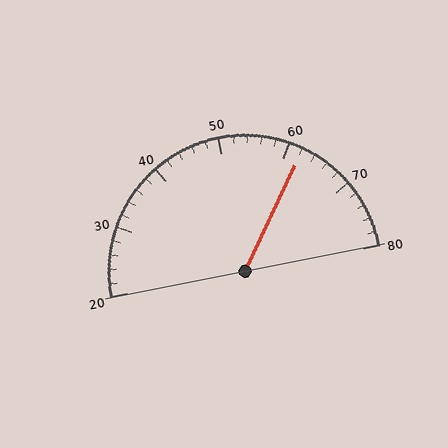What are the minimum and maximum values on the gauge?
The gauge ranges from 20 to 80.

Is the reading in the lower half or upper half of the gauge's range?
The reading is in the upper half of the range (20 to 80).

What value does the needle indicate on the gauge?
The needle indicates approximately 62.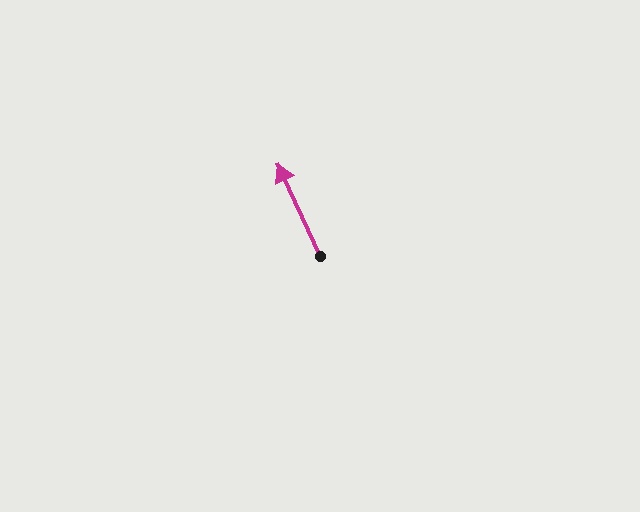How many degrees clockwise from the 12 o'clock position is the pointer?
Approximately 335 degrees.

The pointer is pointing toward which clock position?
Roughly 11 o'clock.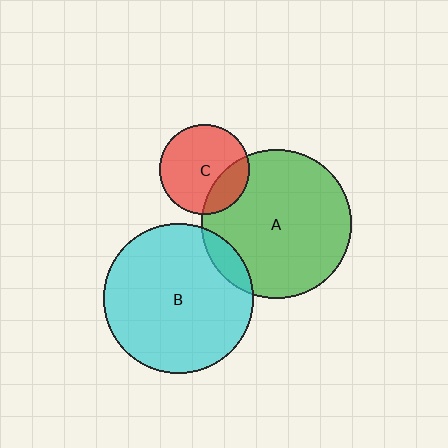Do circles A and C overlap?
Yes.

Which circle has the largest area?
Circle B (cyan).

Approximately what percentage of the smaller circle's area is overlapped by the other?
Approximately 25%.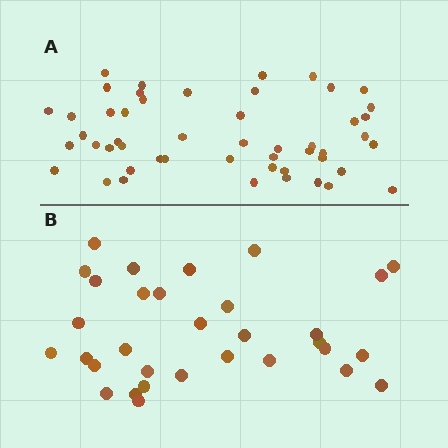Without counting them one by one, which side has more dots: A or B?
Region A (the top region) has more dots.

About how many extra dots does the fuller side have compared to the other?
Region A has approximately 20 more dots than region B.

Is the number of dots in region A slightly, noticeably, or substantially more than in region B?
Region A has substantially more. The ratio is roughly 1.6 to 1.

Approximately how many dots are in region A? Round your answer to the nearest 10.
About 50 dots.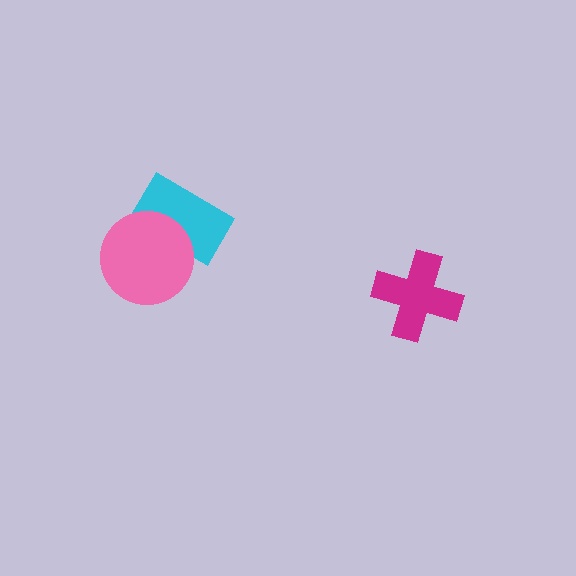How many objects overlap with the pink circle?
1 object overlaps with the pink circle.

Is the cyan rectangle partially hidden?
Yes, it is partially covered by another shape.